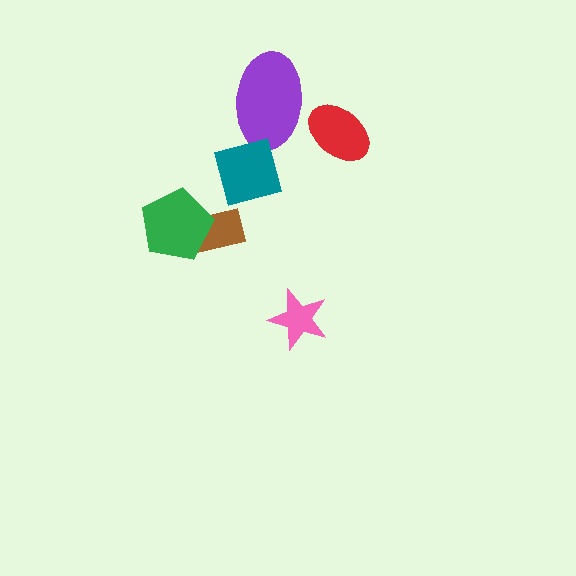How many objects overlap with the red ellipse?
0 objects overlap with the red ellipse.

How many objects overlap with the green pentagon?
1 object overlaps with the green pentagon.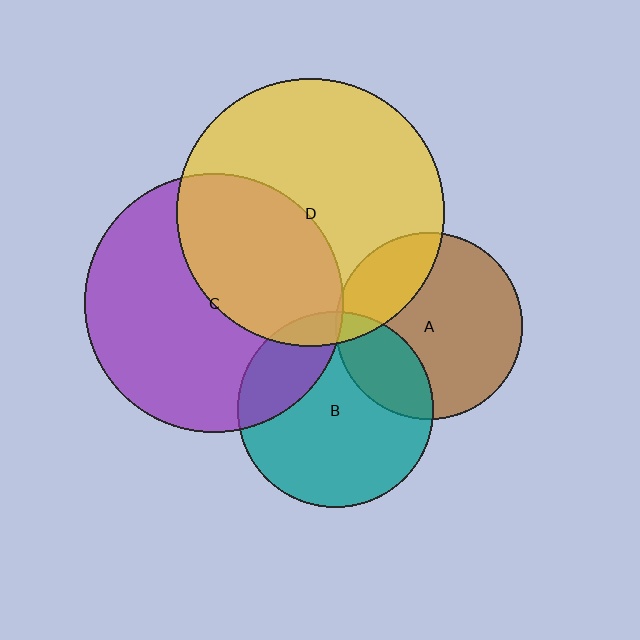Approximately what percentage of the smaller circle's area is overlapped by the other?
Approximately 10%.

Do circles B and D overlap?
Yes.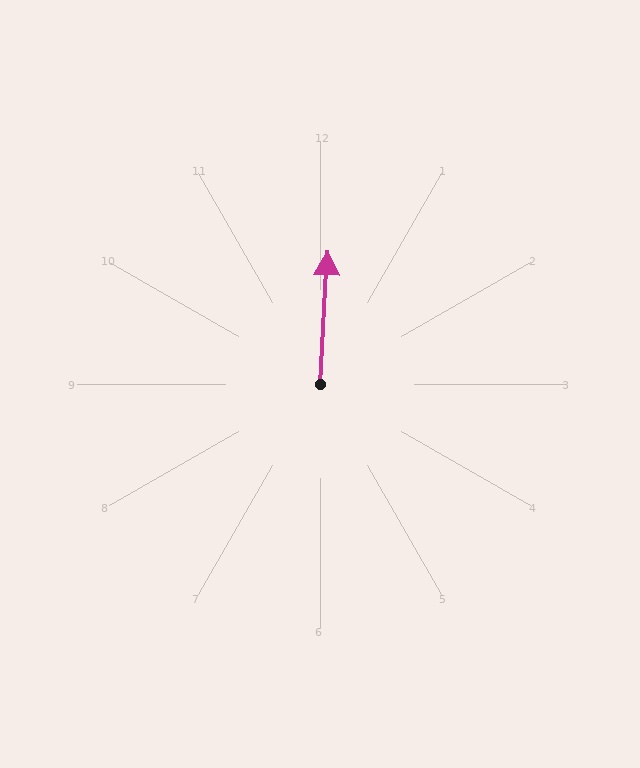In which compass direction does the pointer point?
North.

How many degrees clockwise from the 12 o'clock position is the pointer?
Approximately 3 degrees.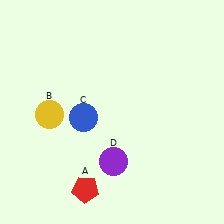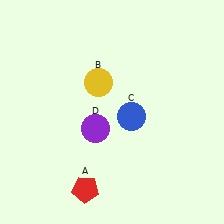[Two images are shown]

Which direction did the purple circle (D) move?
The purple circle (D) moved up.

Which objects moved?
The objects that moved are: the yellow circle (B), the blue circle (C), the purple circle (D).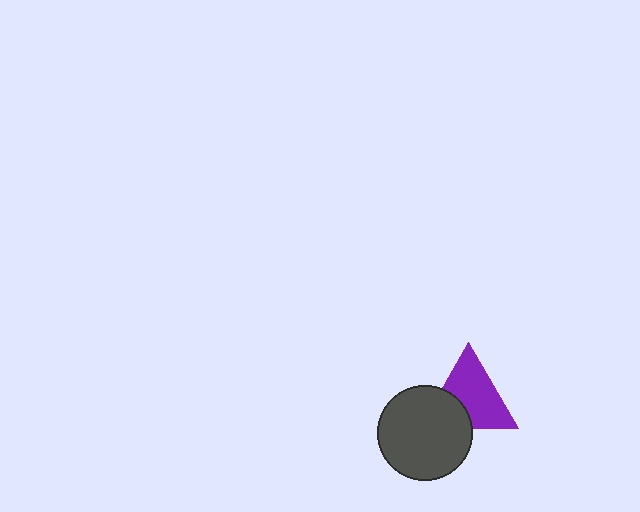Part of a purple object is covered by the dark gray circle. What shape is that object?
It is a triangle.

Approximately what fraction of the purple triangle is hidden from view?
Roughly 31% of the purple triangle is hidden behind the dark gray circle.